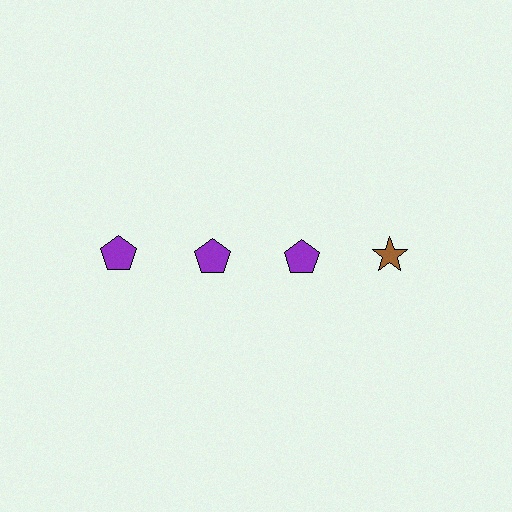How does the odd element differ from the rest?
It differs in both color (brown instead of purple) and shape (star instead of pentagon).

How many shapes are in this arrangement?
There are 4 shapes arranged in a grid pattern.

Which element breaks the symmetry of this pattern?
The brown star in the top row, second from right column breaks the symmetry. All other shapes are purple pentagons.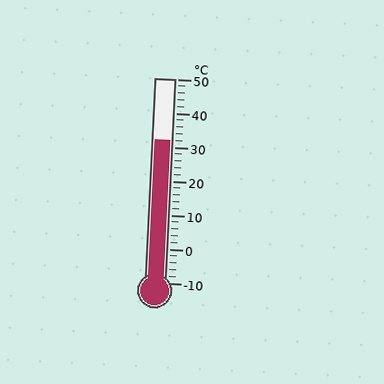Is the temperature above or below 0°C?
The temperature is above 0°C.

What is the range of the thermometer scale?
The thermometer scale ranges from -10°C to 50°C.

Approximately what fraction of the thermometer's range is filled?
The thermometer is filled to approximately 70% of its range.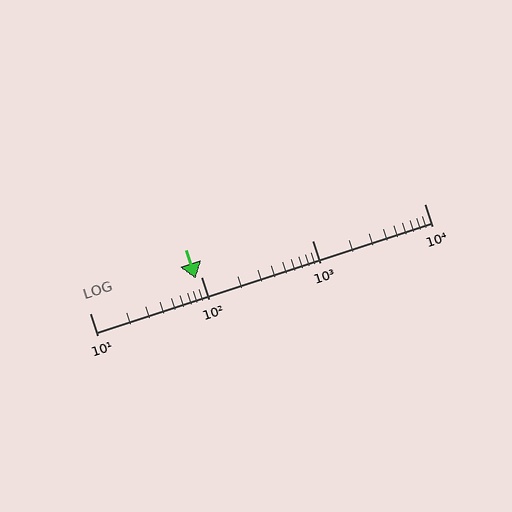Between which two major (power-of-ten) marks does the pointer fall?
The pointer is between 10 and 100.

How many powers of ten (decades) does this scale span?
The scale spans 3 decades, from 10 to 10000.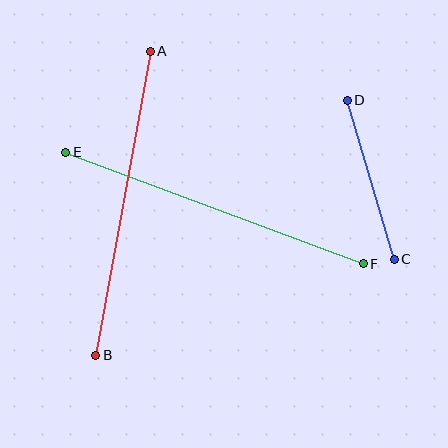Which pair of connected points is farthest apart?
Points E and F are farthest apart.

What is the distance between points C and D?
The distance is approximately 166 pixels.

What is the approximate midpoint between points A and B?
The midpoint is at approximately (123, 203) pixels.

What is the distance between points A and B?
The distance is approximately 308 pixels.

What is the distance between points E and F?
The distance is approximately 318 pixels.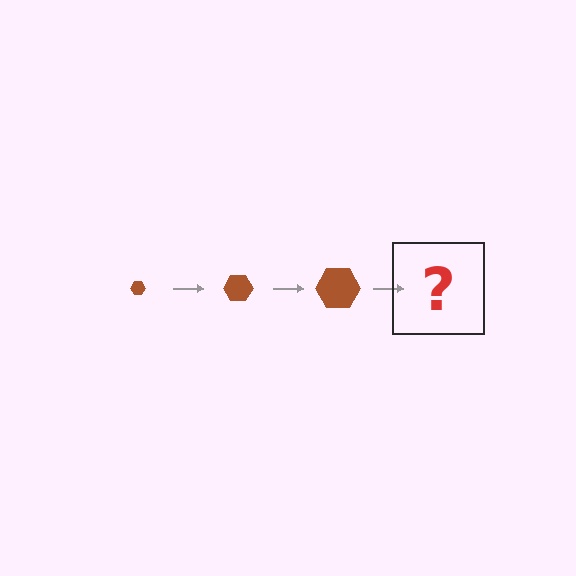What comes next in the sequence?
The next element should be a brown hexagon, larger than the previous one.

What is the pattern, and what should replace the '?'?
The pattern is that the hexagon gets progressively larger each step. The '?' should be a brown hexagon, larger than the previous one.